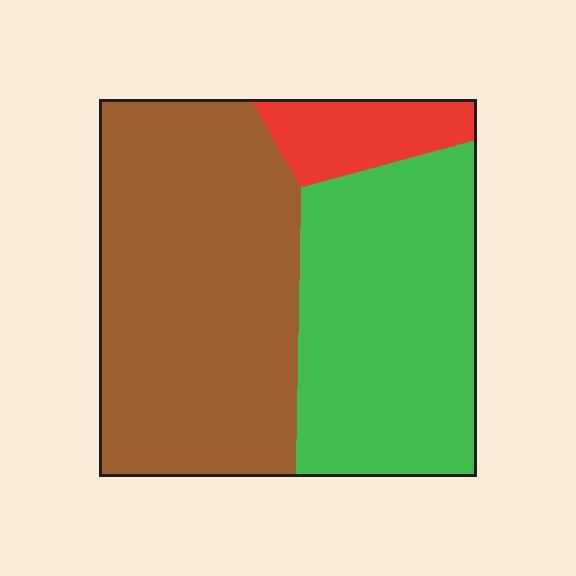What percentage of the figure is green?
Green covers about 40% of the figure.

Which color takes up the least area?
Red, at roughly 10%.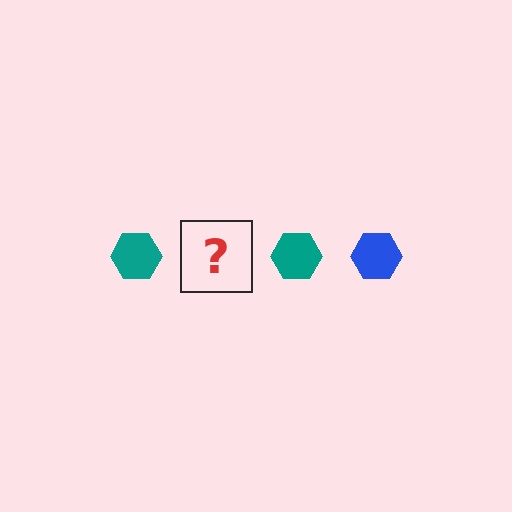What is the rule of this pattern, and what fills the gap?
The rule is that the pattern cycles through teal, blue hexagons. The gap should be filled with a blue hexagon.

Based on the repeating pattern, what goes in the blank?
The blank should be a blue hexagon.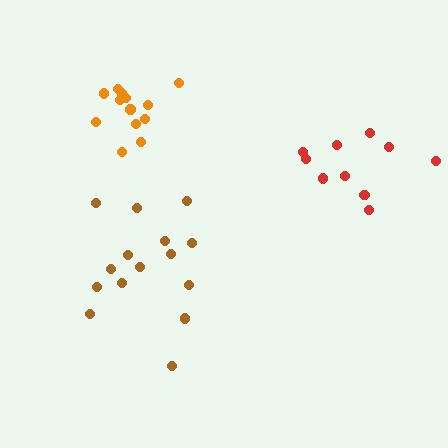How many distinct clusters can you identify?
There are 3 distinct clusters.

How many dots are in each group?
Group 1: 10 dots, Group 2: 13 dots, Group 3: 15 dots (38 total).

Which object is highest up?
The orange cluster is topmost.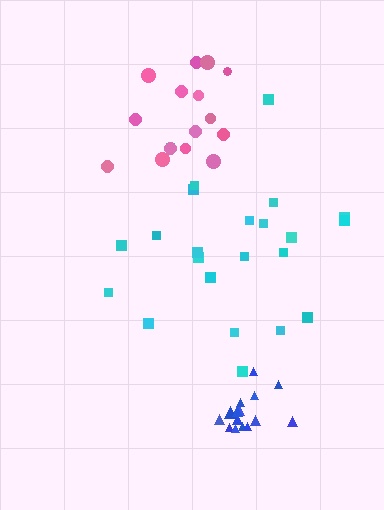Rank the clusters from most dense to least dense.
blue, pink, cyan.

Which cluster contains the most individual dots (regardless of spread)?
Cyan (23).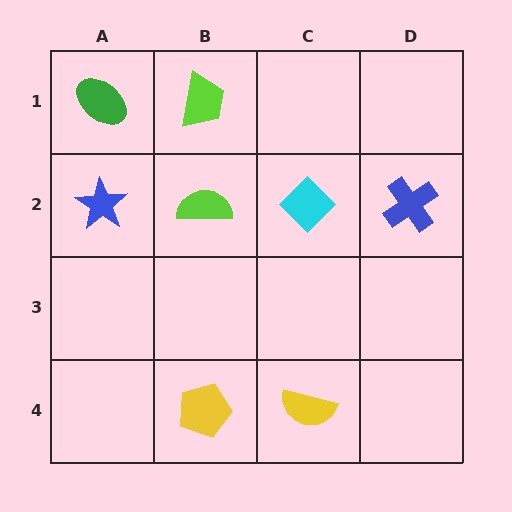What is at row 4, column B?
A yellow pentagon.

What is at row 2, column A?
A blue star.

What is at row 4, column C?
A yellow semicircle.